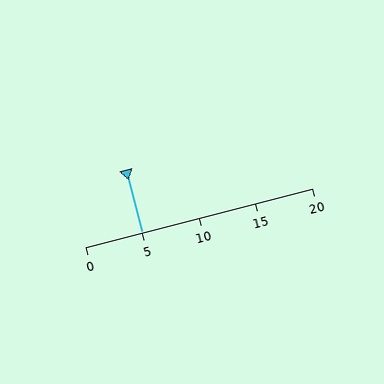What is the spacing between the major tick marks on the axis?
The major ticks are spaced 5 apart.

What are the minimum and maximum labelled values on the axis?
The axis runs from 0 to 20.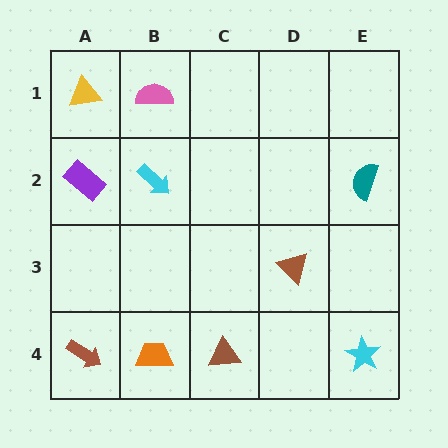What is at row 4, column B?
An orange trapezoid.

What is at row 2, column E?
A teal semicircle.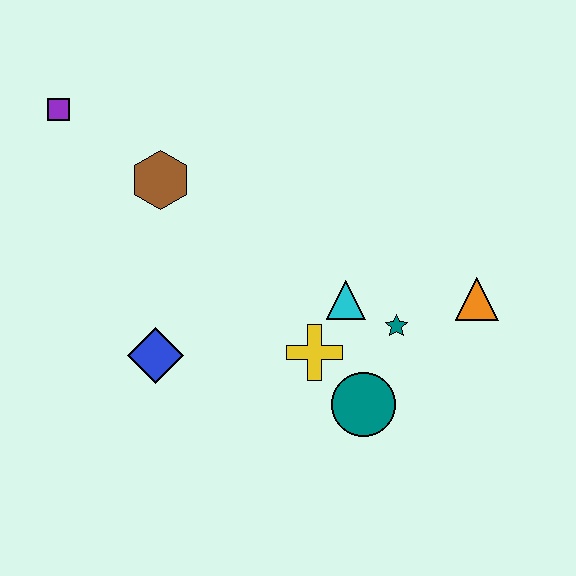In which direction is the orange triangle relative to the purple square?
The orange triangle is to the right of the purple square.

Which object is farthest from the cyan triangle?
The purple square is farthest from the cyan triangle.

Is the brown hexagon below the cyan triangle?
No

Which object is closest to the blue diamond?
The yellow cross is closest to the blue diamond.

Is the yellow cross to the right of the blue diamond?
Yes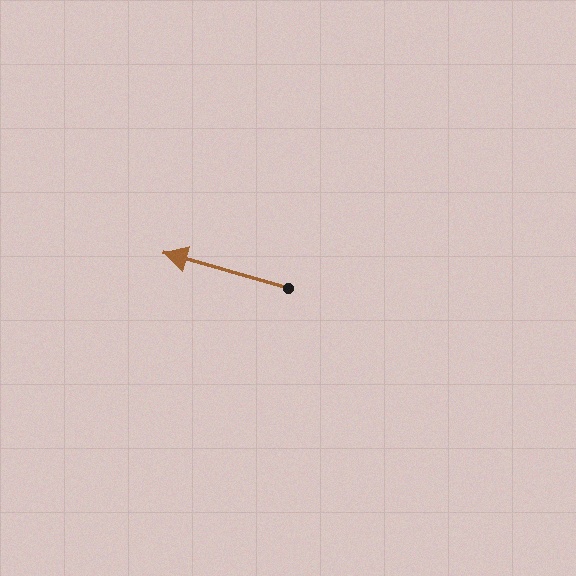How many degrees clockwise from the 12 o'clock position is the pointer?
Approximately 286 degrees.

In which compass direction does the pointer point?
West.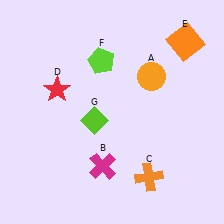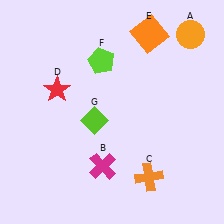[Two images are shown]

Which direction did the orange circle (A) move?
The orange circle (A) moved up.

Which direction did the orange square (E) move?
The orange square (E) moved left.